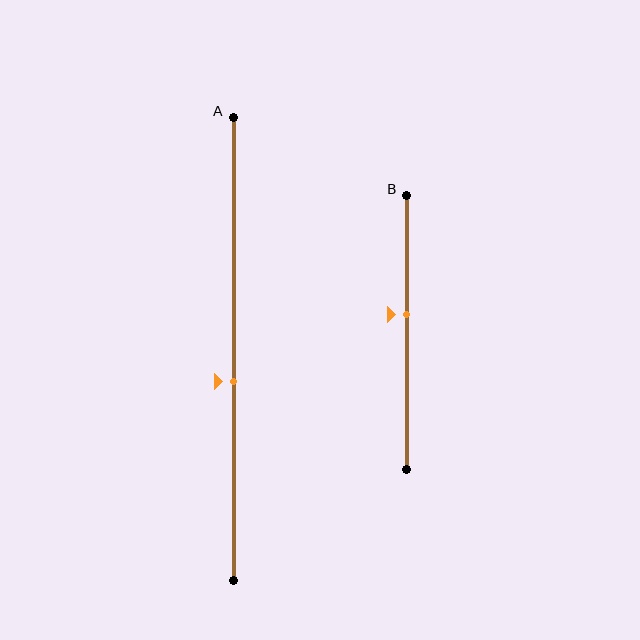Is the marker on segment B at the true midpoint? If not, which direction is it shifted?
No, the marker on segment B is shifted upward by about 6% of the segment length.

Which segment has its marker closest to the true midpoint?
Segment B has its marker closest to the true midpoint.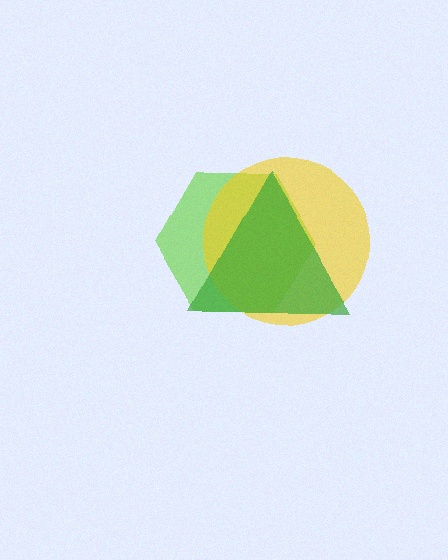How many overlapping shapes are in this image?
There are 3 overlapping shapes in the image.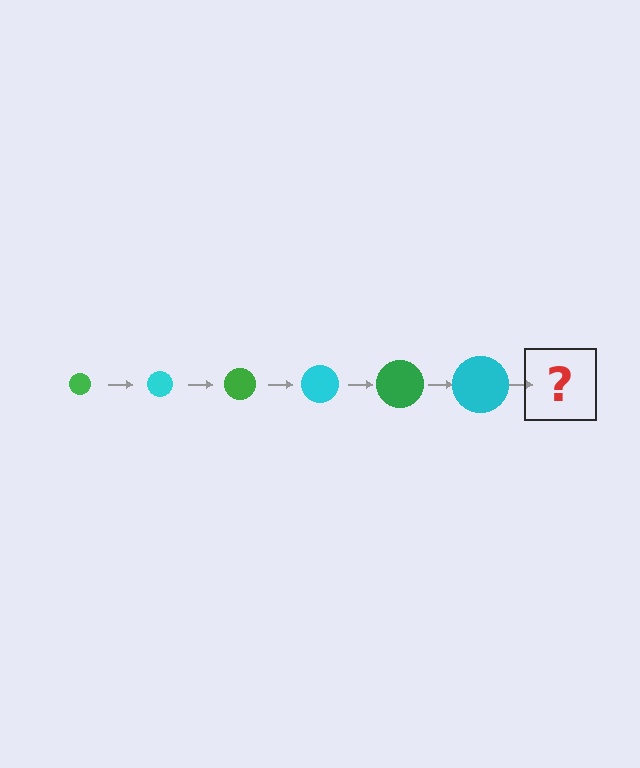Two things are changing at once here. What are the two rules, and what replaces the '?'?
The two rules are that the circle grows larger each step and the color cycles through green and cyan. The '?' should be a green circle, larger than the previous one.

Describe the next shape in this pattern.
It should be a green circle, larger than the previous one.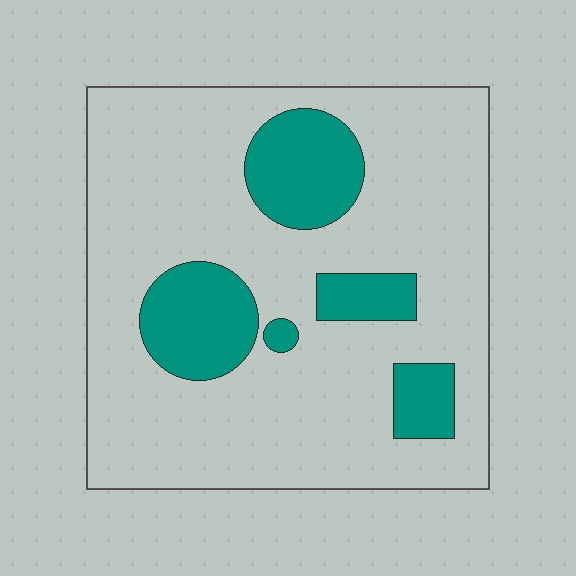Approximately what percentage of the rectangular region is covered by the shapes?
Approximately 20%.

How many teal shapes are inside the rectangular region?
5.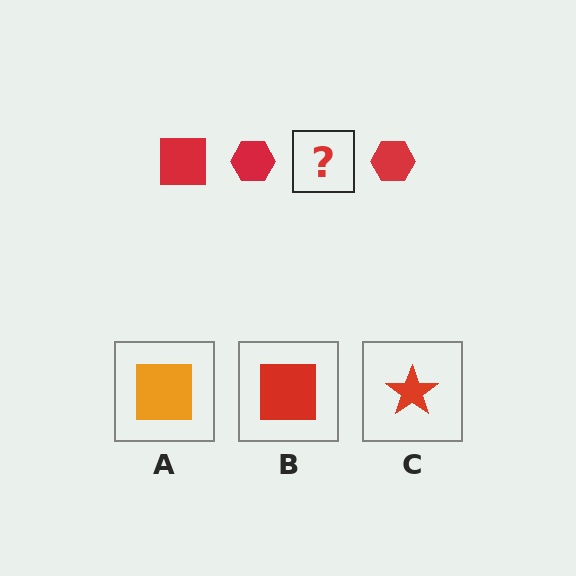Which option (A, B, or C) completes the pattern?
B.